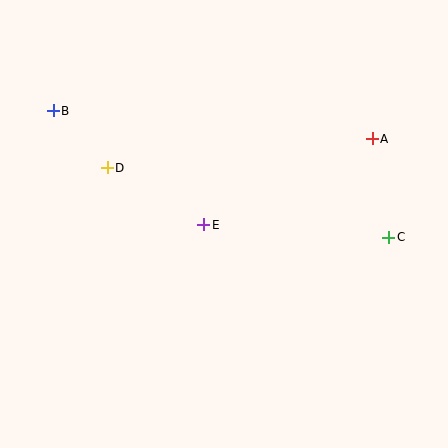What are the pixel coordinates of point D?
Point D is at (107, 168).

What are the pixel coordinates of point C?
Point C is at (389, 237).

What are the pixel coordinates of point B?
Point B is at (53, 111).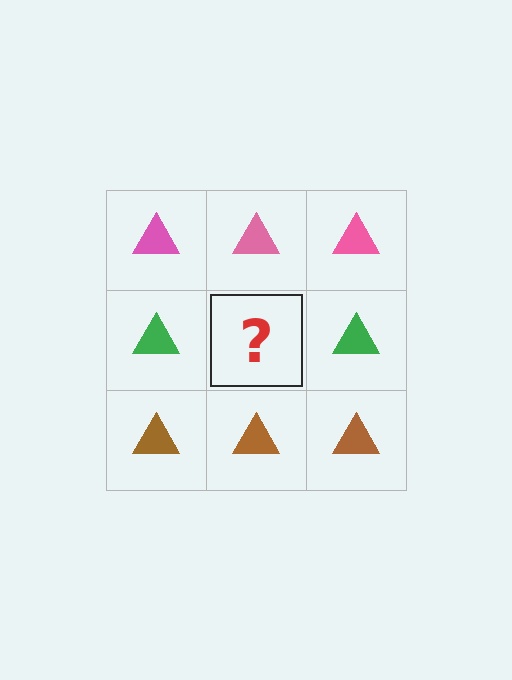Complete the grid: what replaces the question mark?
The question mark should be replaced with a green triangle.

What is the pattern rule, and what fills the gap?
The rule is that each row has a consistent color. The gap should be filled with a green triangle.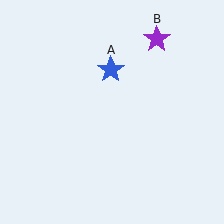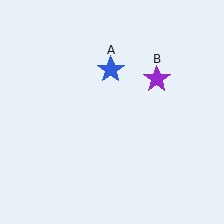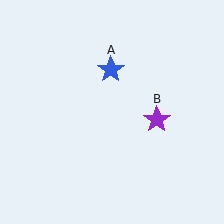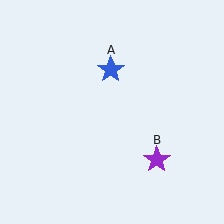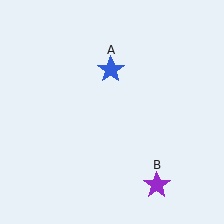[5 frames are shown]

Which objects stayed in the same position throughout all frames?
Blue star (object A) remained stationary.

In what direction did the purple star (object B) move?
The purple star (object B) moved down.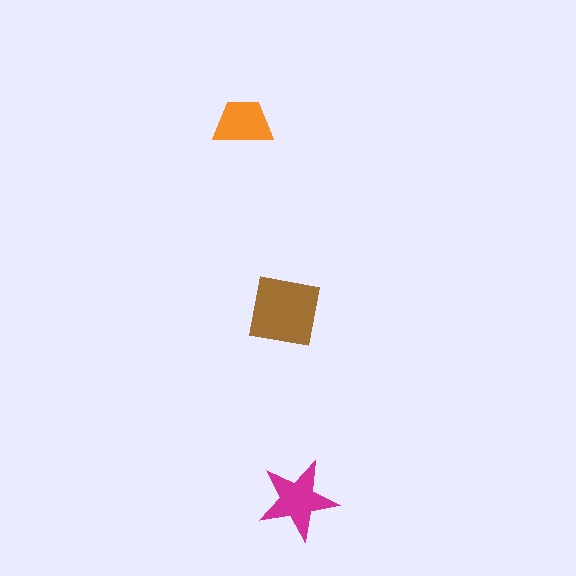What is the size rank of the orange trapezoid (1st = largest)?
3rd.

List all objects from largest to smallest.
The brown square, the magenta star, the orange trapezoid.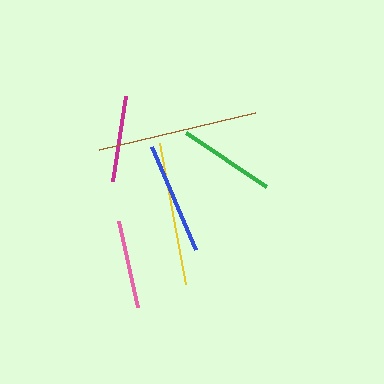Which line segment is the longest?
The brown line is the longest at approximately 160 pixels.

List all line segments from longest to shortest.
From longest to shortest: brown, yellow, blue, green, pink, magenta.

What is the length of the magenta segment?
The magenta segment is approximately 86 pixels long.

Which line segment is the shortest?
The magenta line is the shortest at approximately 86 pixels.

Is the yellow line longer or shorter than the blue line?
The yellow line is longer than the blue line.